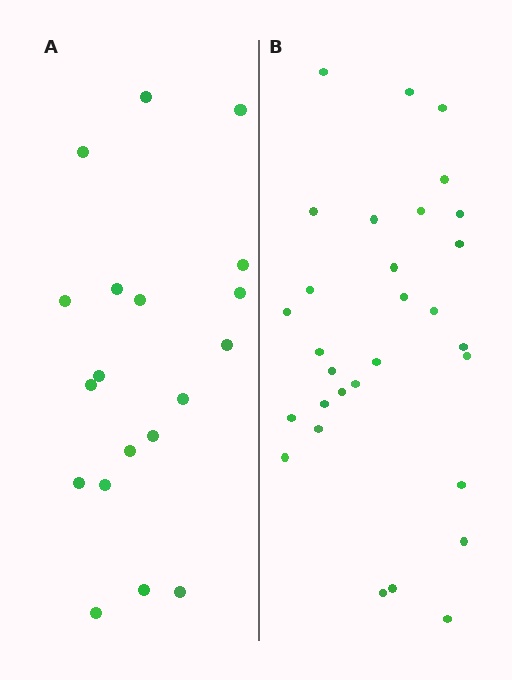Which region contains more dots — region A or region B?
Region B (the right region) has more dots.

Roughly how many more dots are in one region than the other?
Region B has roughly 12 or so more dots than region A.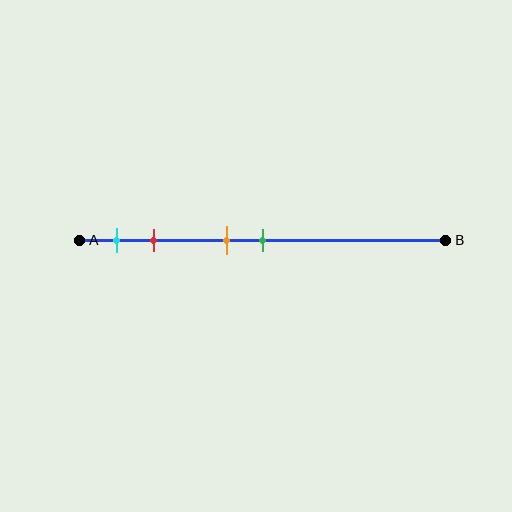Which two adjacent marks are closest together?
The orange and green marks are the closest adjacent pair.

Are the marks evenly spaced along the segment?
No, the marks are not evenly spaced.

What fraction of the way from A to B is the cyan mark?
The cyan mark is approximately 10% (0.1) of the way from A to B.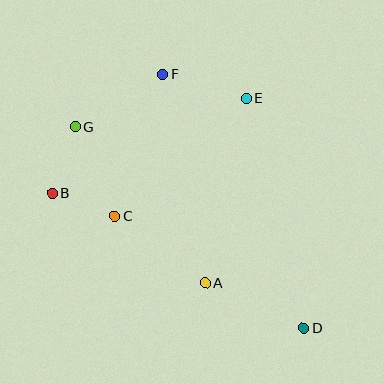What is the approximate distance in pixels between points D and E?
The distance between D and E is approximately 237 pixels.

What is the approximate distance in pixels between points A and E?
The distance between A and E is approximately 189 pixels.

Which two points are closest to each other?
Points B and C are closest to each other.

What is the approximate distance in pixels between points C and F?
The distance between C and F is approximately 149 pixels.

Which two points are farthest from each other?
Points D and G are farthest from each other.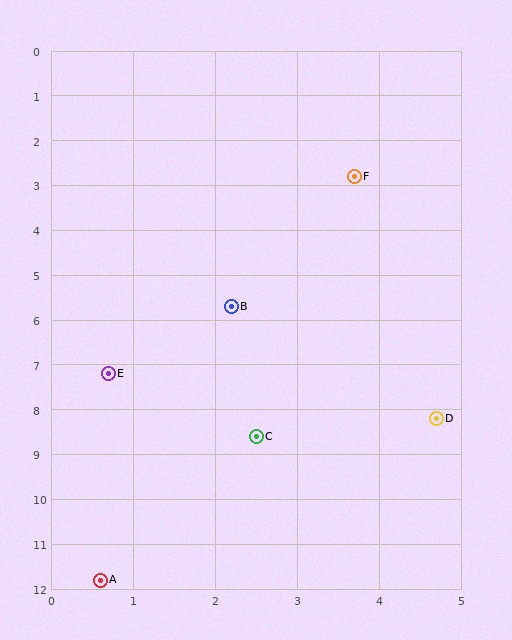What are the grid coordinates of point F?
Point F is at approximately (3.7, 2.8).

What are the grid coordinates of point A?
Point A is at approximately (0.6, 11.8).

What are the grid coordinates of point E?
Point E is at approximately (0.7, 7.2).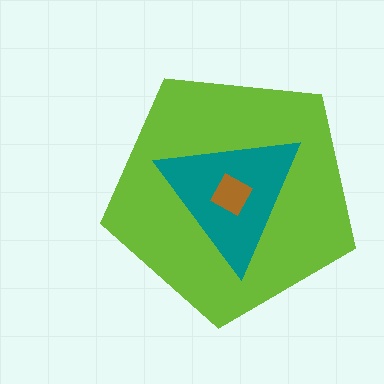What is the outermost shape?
The lime pentagon.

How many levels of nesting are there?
3.